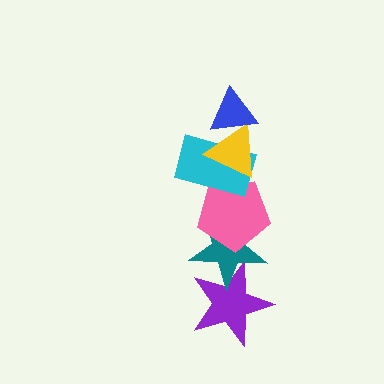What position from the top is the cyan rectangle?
The cyan rectangle is 3rd from the top.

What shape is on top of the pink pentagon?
The cyan rectangle is on top of the pink pentagon.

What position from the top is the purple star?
The purple star is 6th from the top.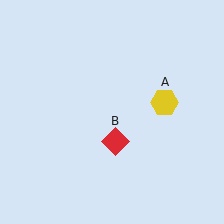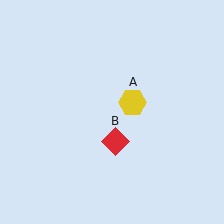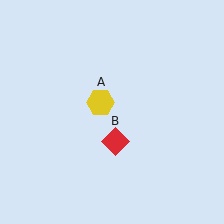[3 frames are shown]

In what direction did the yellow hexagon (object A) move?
The yellow hexagon (object A) moved left.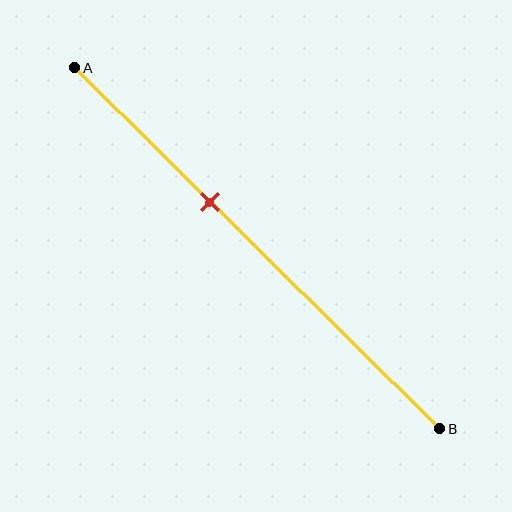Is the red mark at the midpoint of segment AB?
No, the mark is at about 35% from A, not at the 50% midpoint.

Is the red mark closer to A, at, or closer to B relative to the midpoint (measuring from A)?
The red mark is closer to point A than the midpoint of segment AB.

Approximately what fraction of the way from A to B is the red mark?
The red mark is approximately 35% of the way from A to B.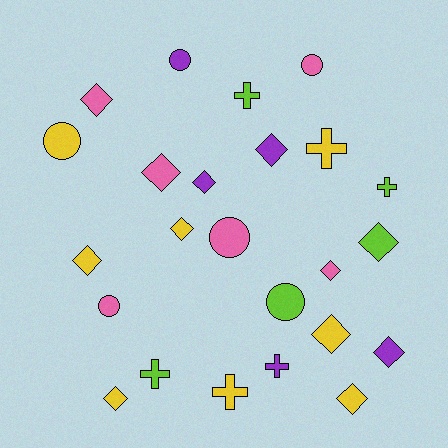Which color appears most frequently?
Yellow, with 8 objects.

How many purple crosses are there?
There is 1 purple cross.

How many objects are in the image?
There are 24 objects.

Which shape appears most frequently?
Diamond, with 12 objects.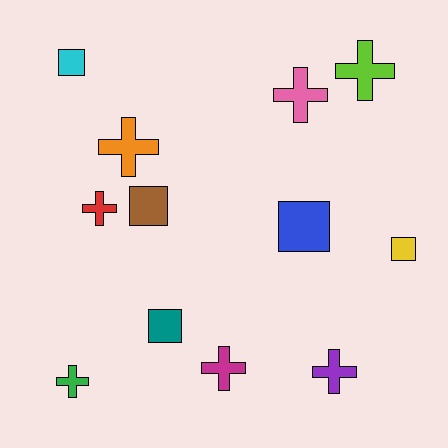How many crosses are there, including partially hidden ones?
There are 7 crosses.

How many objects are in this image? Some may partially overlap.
There are 12 objects.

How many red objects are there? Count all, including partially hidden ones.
There is 1 red object.